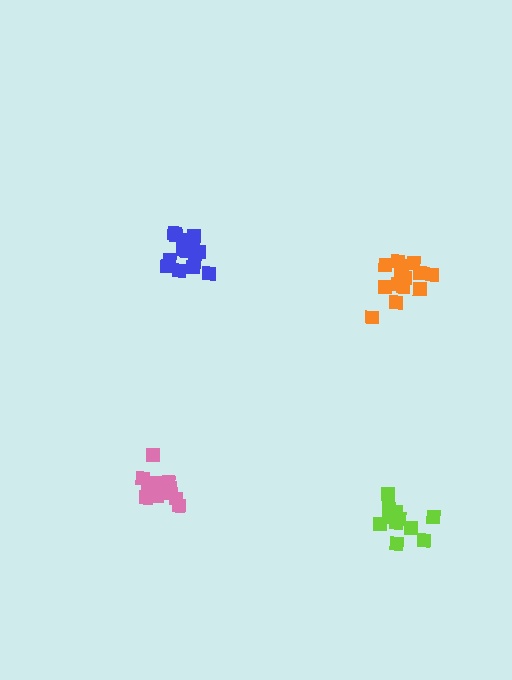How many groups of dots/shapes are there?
There are 4 groups.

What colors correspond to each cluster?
The clusters are colored: pink, blue, lime, orange.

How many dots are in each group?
Group 1: 15 dots, Group 2: 15 dots, Group 3: 11 dots, Group 4: 15 dots (56 total).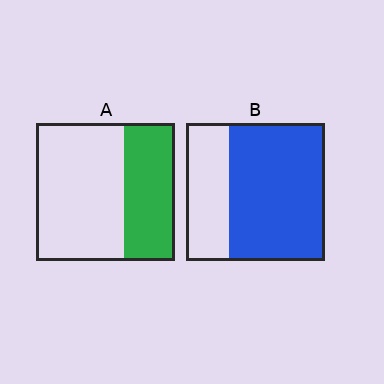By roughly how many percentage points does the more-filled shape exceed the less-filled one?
By roughly 30 percentage points (B over A).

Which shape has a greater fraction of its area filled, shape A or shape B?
Shape B.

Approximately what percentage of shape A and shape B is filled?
A is approximately 35% and B is approximately 70%.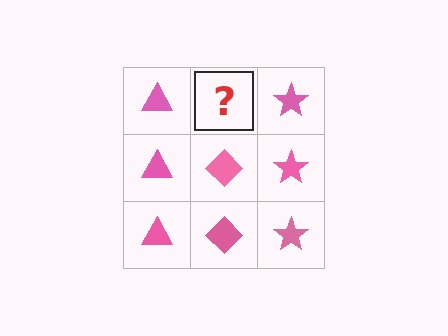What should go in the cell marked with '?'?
The missing cell should contain a pink diamond.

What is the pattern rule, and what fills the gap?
The rule is that each column has a consistent shape. The gap should be filled with a pink diamond.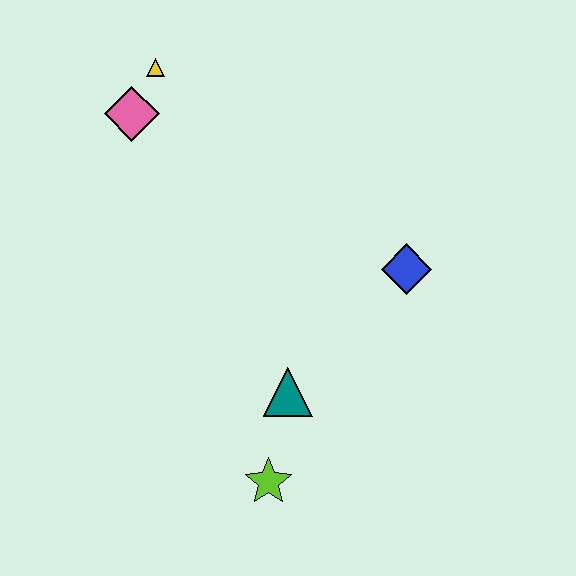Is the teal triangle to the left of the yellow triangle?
No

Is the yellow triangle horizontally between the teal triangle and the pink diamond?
Yes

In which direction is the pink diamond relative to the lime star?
The pink diamond is above the lime star.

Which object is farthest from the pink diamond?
The lime star is farthest from the pink diamond.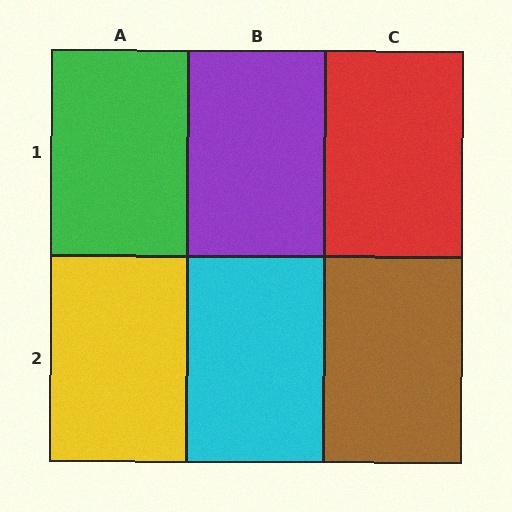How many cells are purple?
1 cell is purple.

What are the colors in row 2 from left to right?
Yellow, cyan, brown.